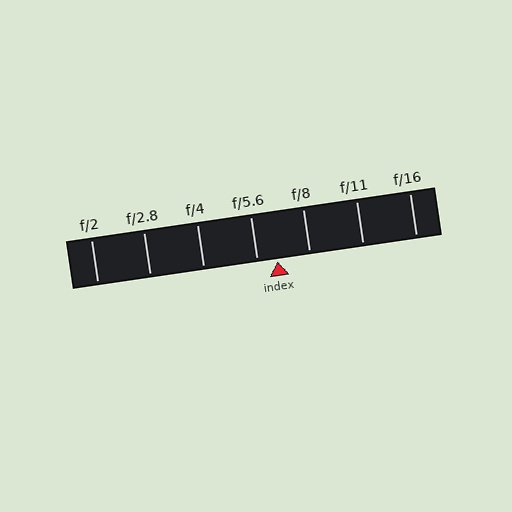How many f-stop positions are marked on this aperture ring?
There are 7 f-stop positions marked.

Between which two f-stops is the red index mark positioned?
The index mark is between f/5.6 and f/8.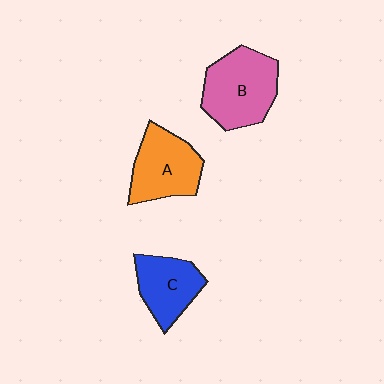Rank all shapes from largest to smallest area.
From largest to smallest: B (pink), A (orange), C (blue).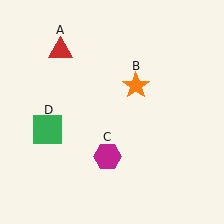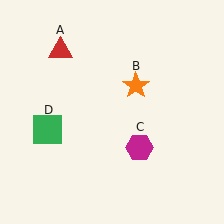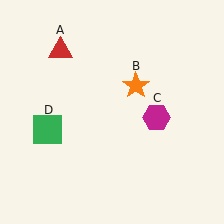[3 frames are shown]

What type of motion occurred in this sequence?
The magenta hexagon (object C) rotated counterclockwise around the center of the scene.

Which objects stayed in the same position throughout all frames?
Red triangle (object A) and orange star (object B) and green square (object D) remained stationary.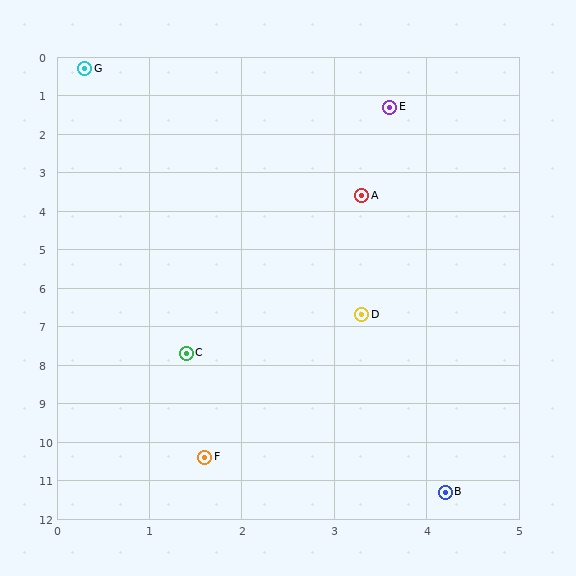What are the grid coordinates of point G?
Point G is at approximately (0.3, 0.3).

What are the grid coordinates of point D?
Point D is at approximately (3.3, 6.7).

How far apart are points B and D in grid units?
Points B and D are about 4.7 grid units apart.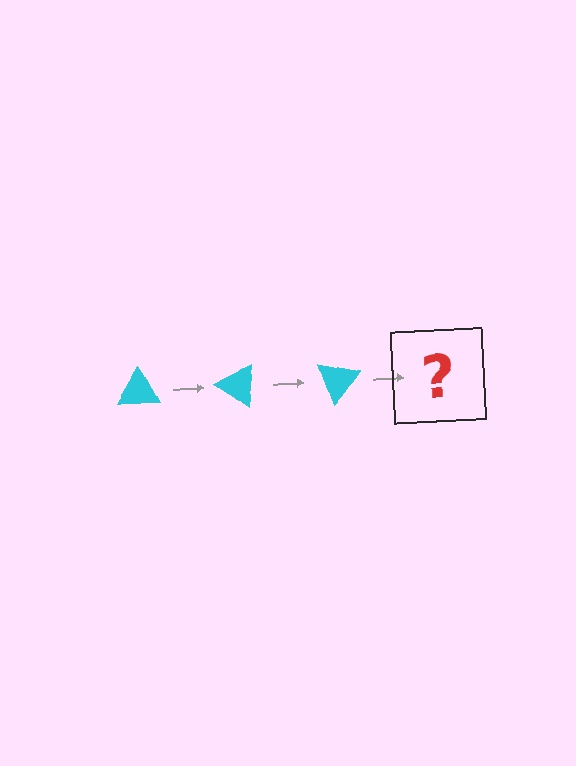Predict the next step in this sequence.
The next step is a cyan triangle rotated 105 degrees.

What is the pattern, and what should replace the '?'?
The pattern is that the triangle rotates 35 degrees each step. The '?' should be a cyan triangle rotated 105 degrees.